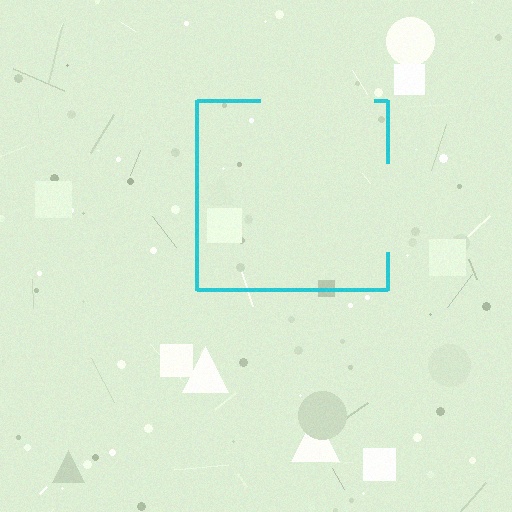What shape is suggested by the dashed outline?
The dashed outline suggests a square.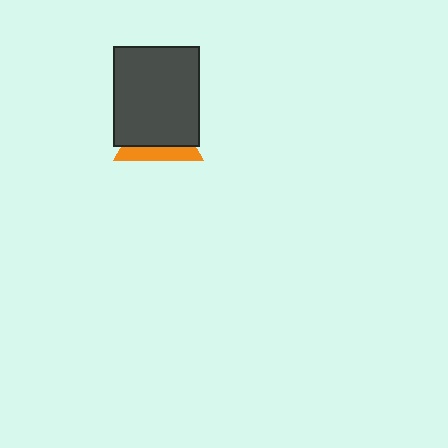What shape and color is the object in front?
The object in front is a dark gray rectangle.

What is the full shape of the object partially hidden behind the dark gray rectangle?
The partially hidden object is an orange triangle.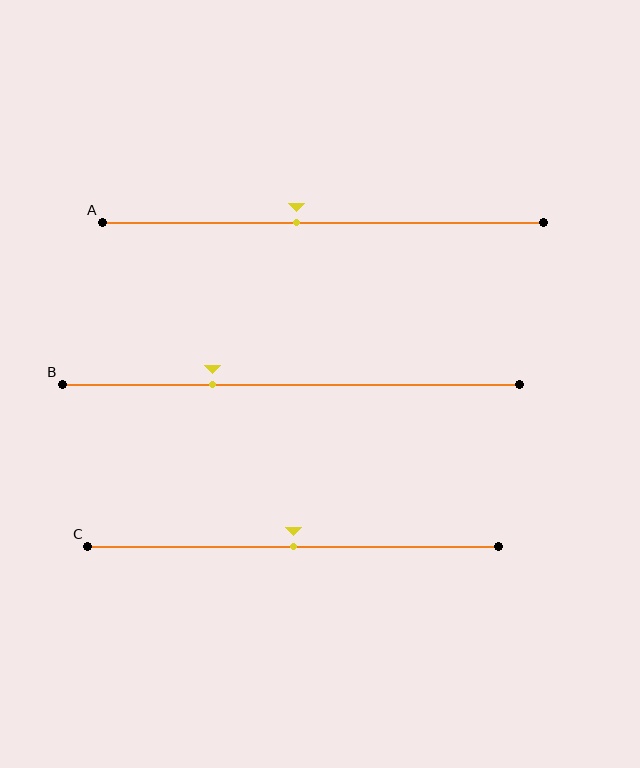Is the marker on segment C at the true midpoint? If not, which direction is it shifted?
Yes, the marker on segment C is at the true midpoint.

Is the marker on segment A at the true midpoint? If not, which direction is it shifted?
No, the marker on segment A is shifted to the left by about 6% of the segment length.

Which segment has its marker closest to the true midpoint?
Segment C has its marker closest to the true midpoint.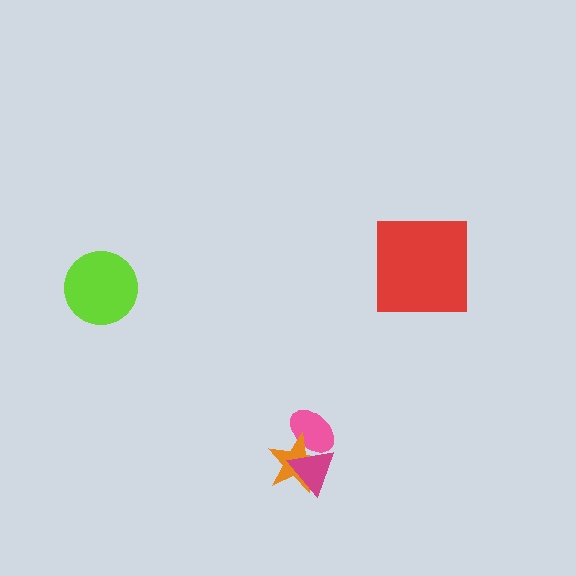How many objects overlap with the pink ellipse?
2 objects overlap with the pink ellipse.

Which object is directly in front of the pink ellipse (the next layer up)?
The orange star is directly in front of the pink ellipse.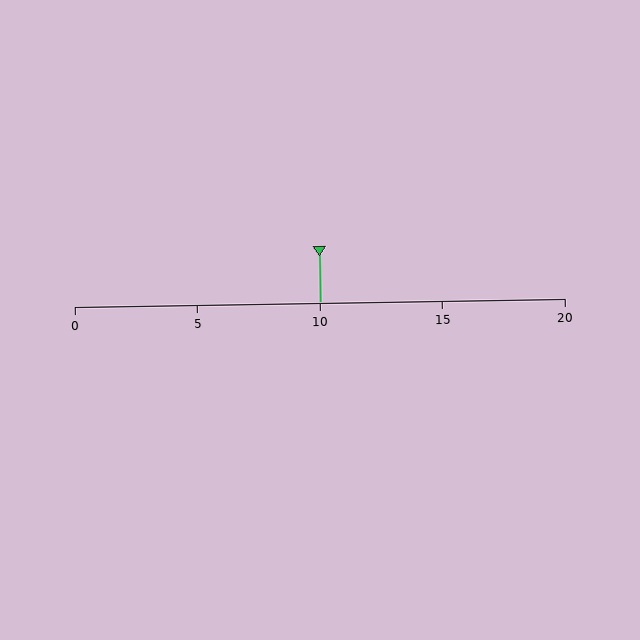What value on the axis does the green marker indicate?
The marker indicates approximately 10.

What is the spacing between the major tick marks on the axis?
The major ticks are spaced 5 apart.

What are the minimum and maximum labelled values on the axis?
The axis runs from 0 to 20.